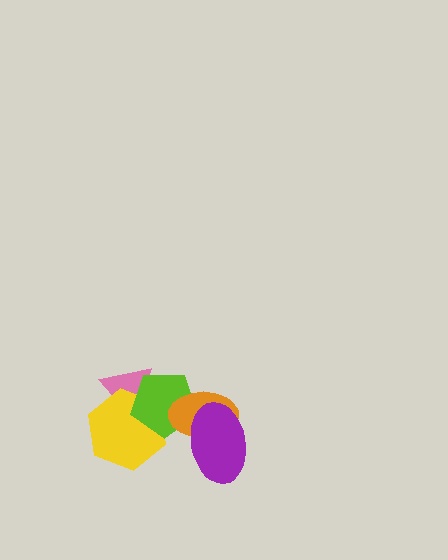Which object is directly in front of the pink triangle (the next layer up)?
The yellow hexagon is directly in front of the pink triangle.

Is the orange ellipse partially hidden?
Yes, it is partially covered by another shape.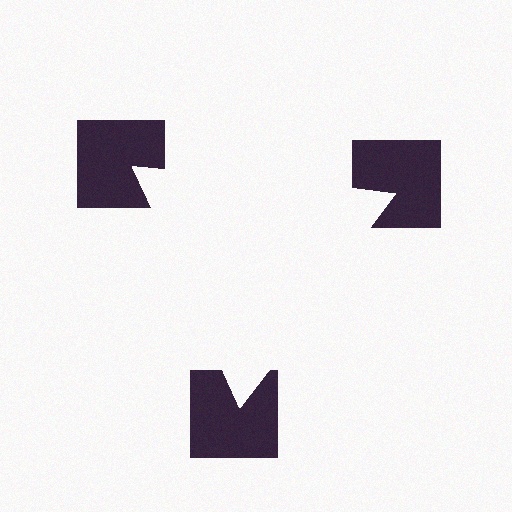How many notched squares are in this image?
There are 3 — one at each vertex of the illusory triangle.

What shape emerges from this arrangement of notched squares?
An illusory triangle — its edges are inferred from the aligned wedge cuts in the notched squares, not physically drawn.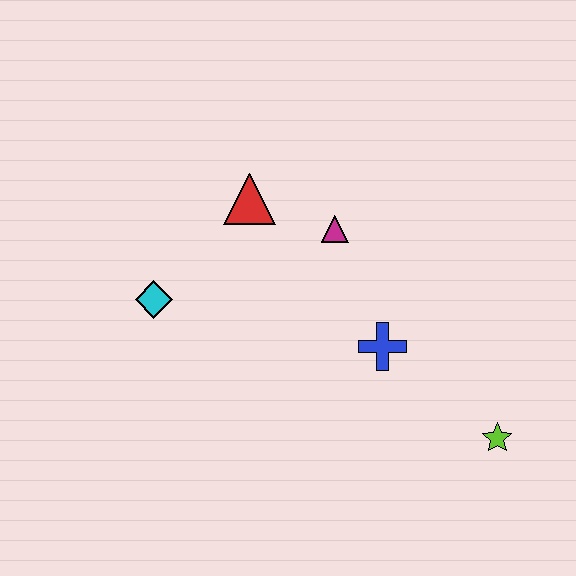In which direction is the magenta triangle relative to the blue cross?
The magenta triangle is above the blue cross.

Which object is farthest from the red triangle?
The lime star is farthest from the red triangle.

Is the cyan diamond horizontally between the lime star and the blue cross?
No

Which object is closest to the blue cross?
The magenta triangle is closest to the blue cross.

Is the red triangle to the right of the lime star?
No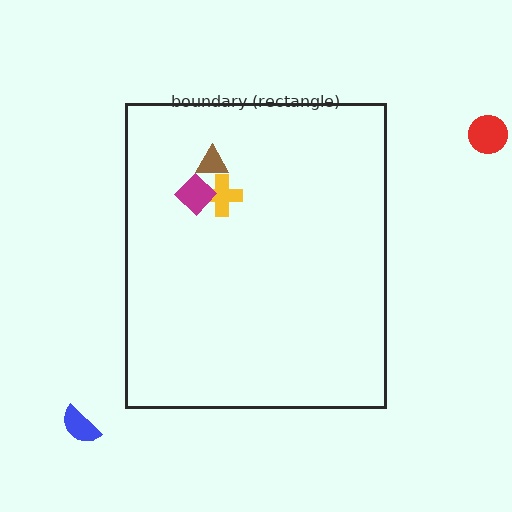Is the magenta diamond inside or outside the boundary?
Inside.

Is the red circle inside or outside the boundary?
Outside.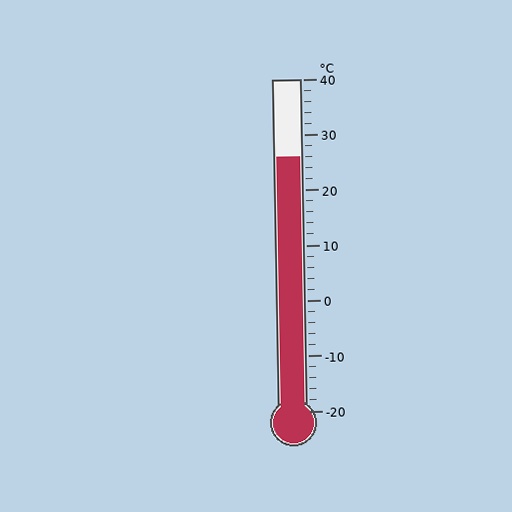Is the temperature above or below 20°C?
The temperature is above 20°C.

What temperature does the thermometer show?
The thermometer shows approximately 26°C.